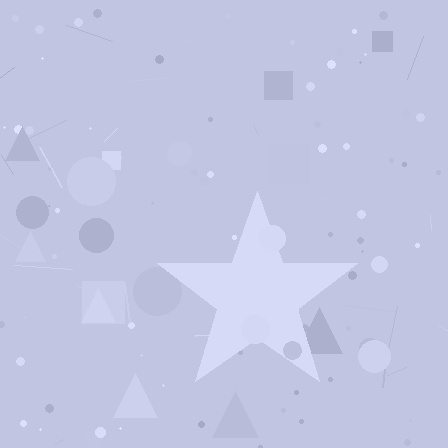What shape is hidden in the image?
A star is hidden in the image.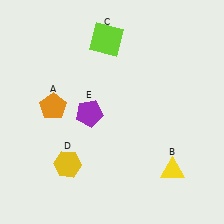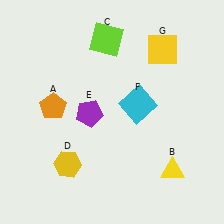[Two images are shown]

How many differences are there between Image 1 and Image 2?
There are 2 differences between the two images.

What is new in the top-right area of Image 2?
A yellow square (G) was added in the top-right area of Image 2.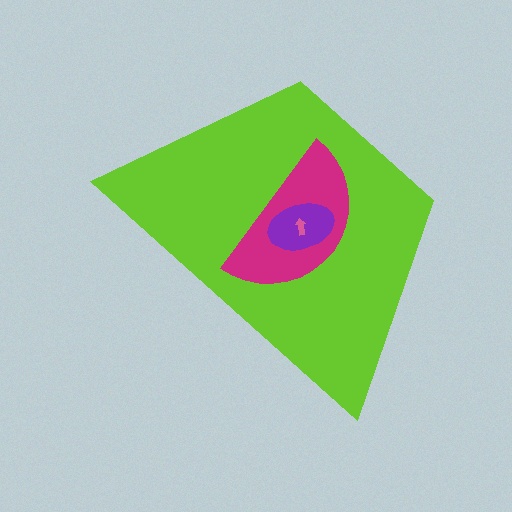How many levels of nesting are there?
4.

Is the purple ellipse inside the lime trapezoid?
Yes.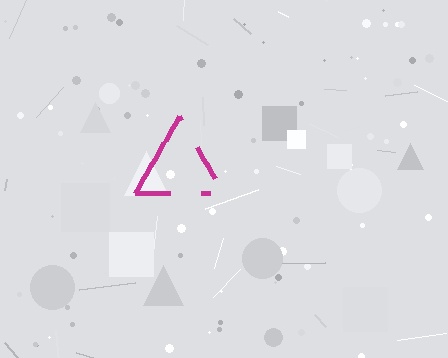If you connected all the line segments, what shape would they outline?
They would outline a triangle.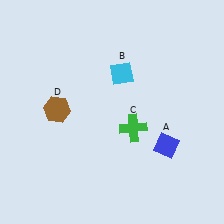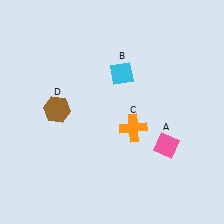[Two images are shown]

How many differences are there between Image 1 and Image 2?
There are 2 differences between the two images.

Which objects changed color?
A changed from blue to pink. C changed from green to orange.